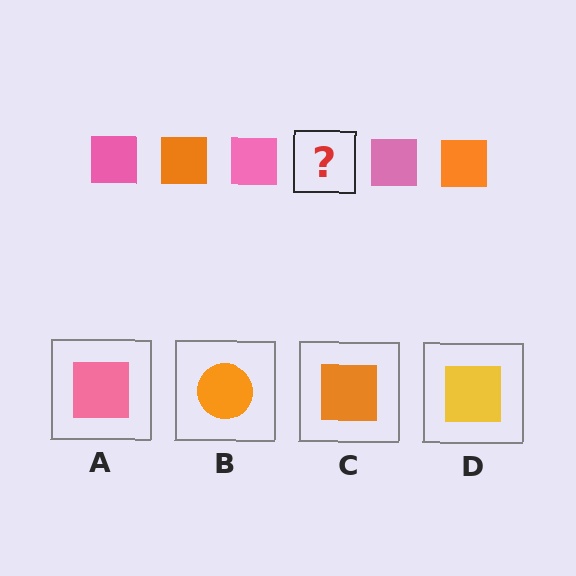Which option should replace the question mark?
Option C.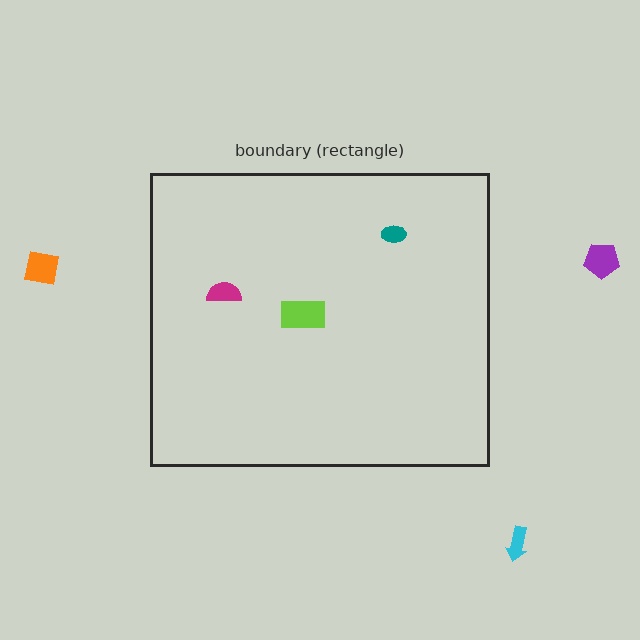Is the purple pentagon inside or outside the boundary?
Outside.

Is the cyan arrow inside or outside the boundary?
Outside.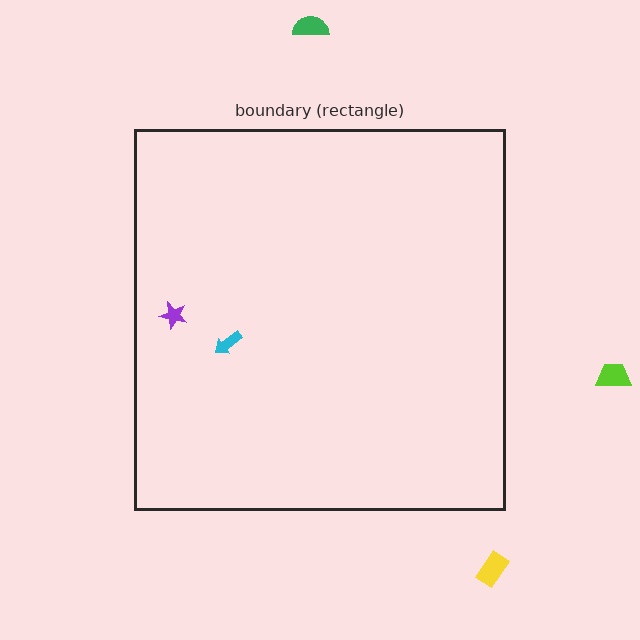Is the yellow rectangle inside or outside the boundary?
Outside.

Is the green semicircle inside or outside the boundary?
Outside.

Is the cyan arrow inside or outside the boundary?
Inside.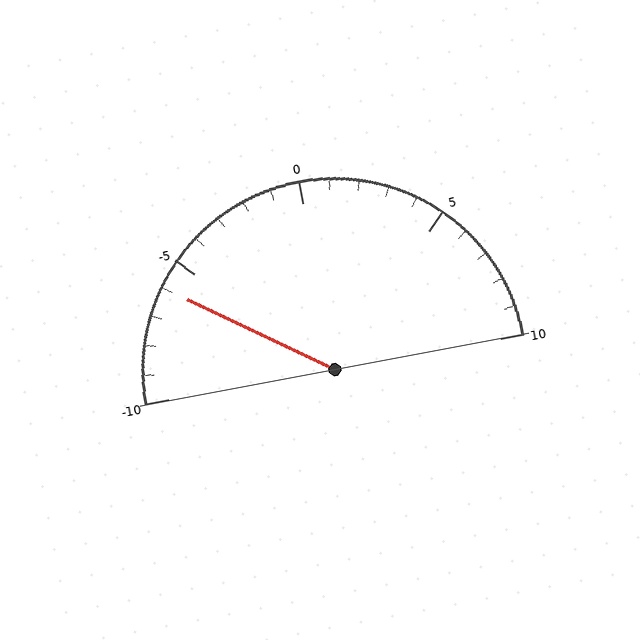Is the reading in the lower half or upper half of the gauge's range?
The reading is in the lower half of the range (-10 to 10).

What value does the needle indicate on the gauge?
The needle indicates approximately -6.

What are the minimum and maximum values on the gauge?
The gauge ranges from -10 to 10.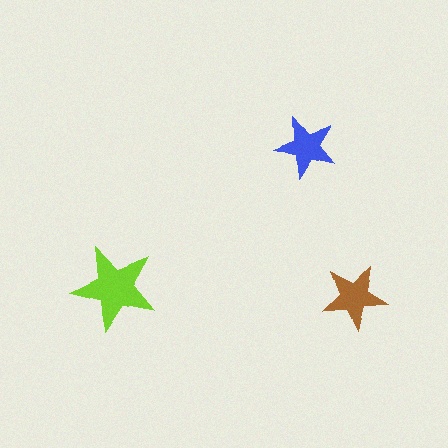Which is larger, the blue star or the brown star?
The brown one.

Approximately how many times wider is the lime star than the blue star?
About 1.5 times wider.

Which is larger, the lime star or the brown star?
The lime one.